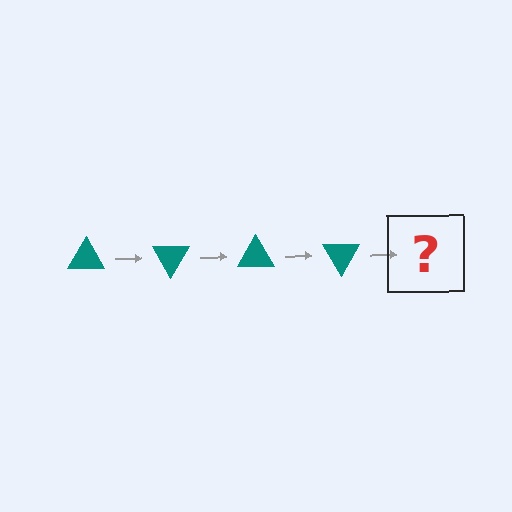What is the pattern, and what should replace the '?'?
The pattern is that the triangle rotates 60 degrees each step. The '?' should be a teal triangle rotated 240 degrees.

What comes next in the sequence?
The next element should be a teal triangle rotated 240 degrees.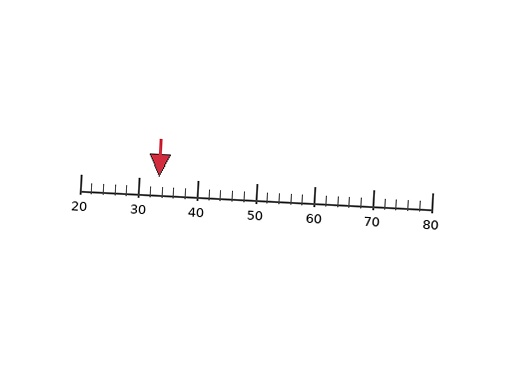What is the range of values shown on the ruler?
The ruler shows values from 20 to 80.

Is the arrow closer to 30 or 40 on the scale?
The arrow is closer to 30.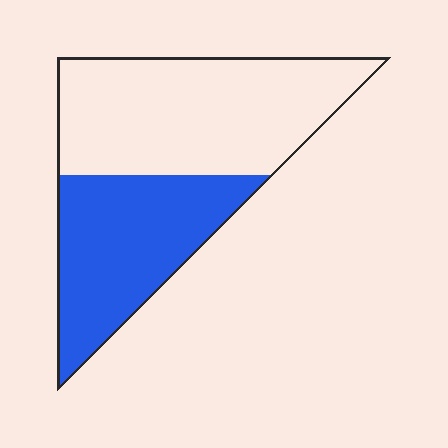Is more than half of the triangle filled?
No.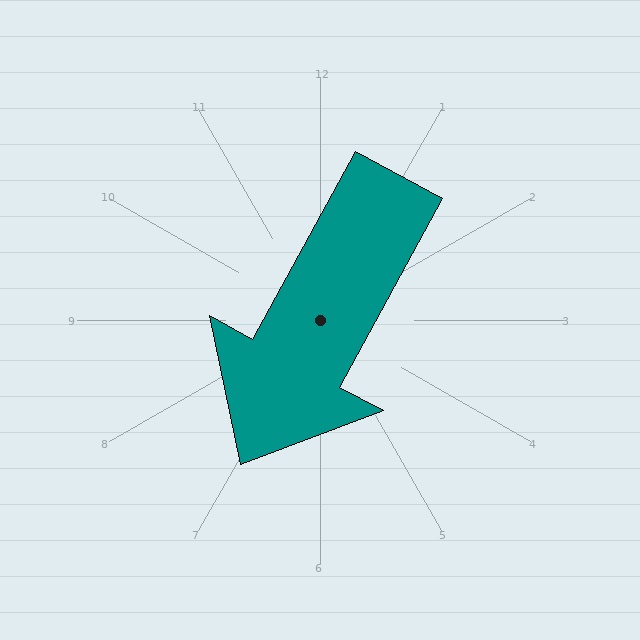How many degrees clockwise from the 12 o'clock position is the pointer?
Approximately 209 degrees.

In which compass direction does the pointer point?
Southwest.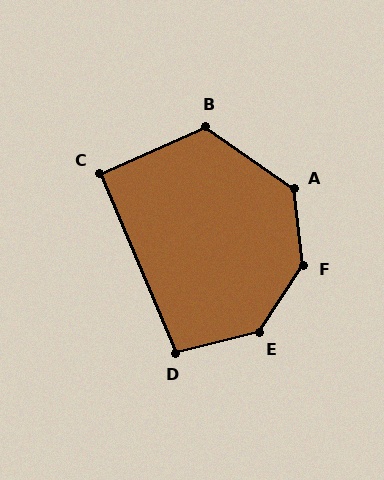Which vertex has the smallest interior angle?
C, at approximately 91 degrees.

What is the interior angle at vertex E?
Approximately 137 degrees (obtuse).